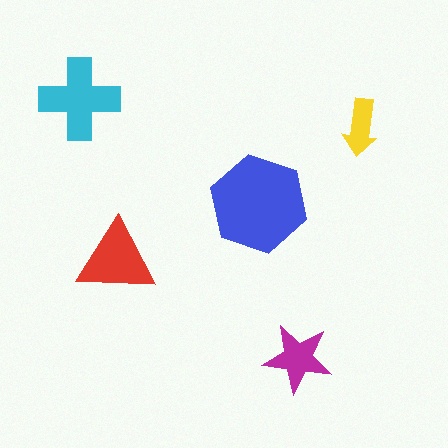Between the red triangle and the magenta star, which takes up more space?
The red triangle.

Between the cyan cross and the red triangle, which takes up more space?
The cyan cross.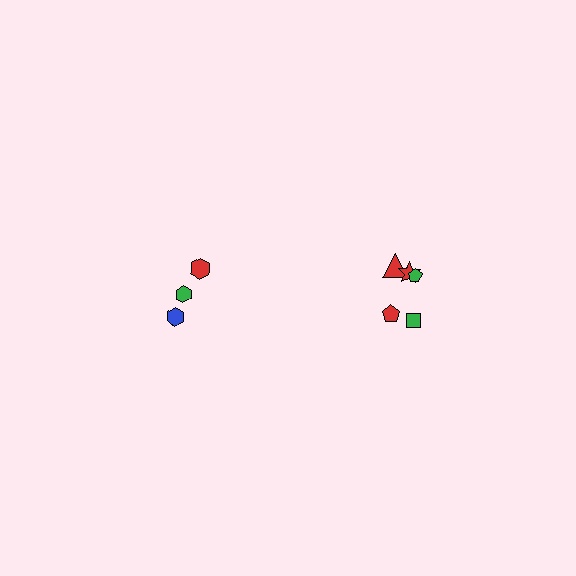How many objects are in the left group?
There are 3 objects.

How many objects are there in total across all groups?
There are 8 objects.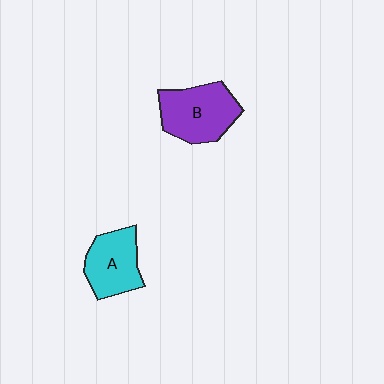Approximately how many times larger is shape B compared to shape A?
Approximately 1.2 times.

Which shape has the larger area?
Shape B (purple).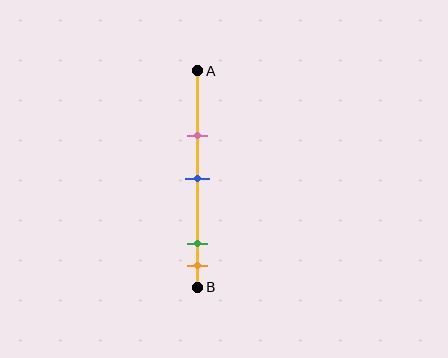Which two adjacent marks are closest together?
The green and orange marks are the closest adjacent pair.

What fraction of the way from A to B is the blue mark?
The blue mark is approximately 50% (0.5) of the way from A to B.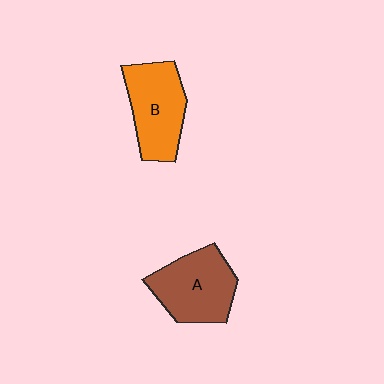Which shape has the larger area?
Shape A (brown).